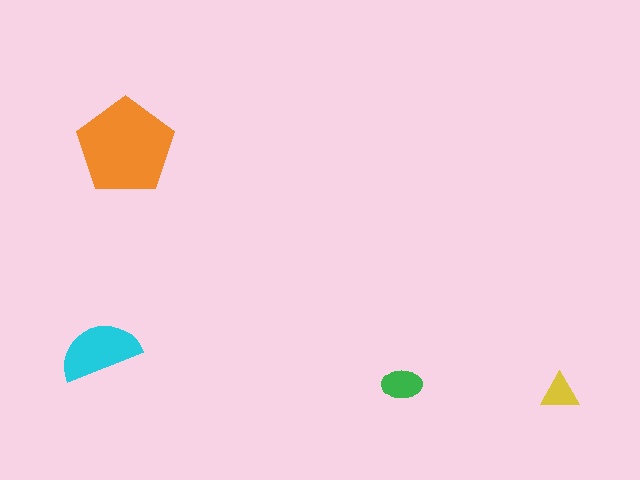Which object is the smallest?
The yellow triangle.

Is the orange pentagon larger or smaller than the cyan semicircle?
Larger.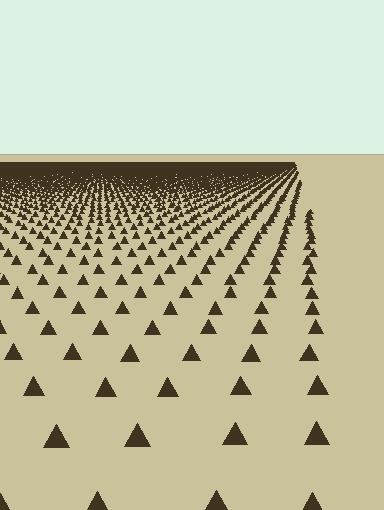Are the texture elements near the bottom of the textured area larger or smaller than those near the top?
Larger. Near the bottom, elements are closer to the viewer and appear at a bigger on-screen size.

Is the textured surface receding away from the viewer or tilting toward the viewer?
The surface is receding away from the viewer. Texture elements get smaller and denser toward the top.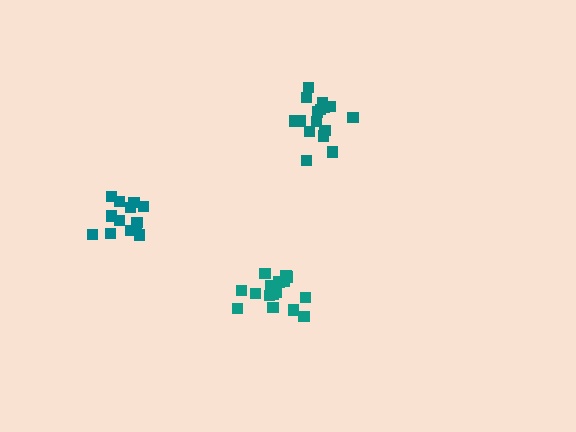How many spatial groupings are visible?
There are 3 spatial groupings.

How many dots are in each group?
Group 1: 16 dots, Group 2: 16 dots, Group 3: 14 dots (46 total).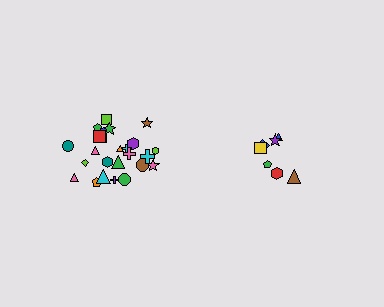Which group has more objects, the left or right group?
The left group.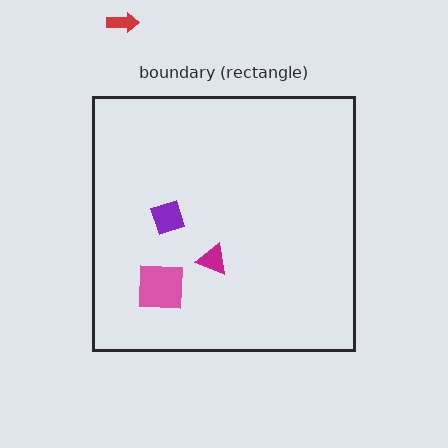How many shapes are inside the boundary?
3 inside, 1 outside.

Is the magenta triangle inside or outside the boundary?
Inside.